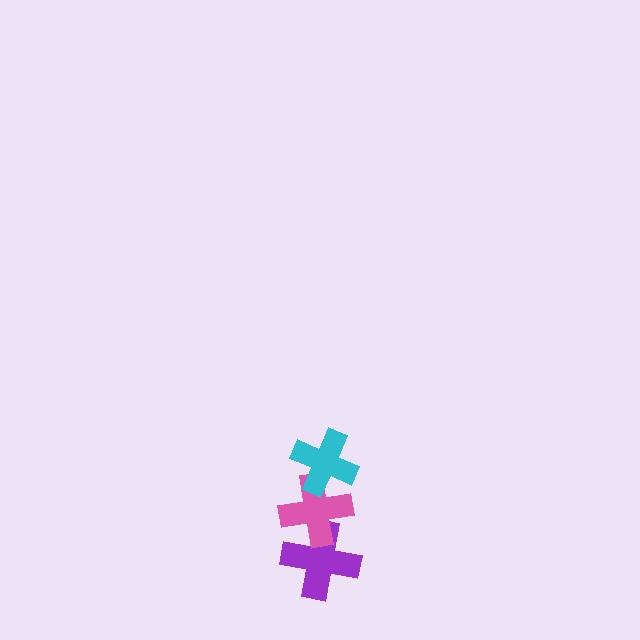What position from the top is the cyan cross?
The cyan cross is 1st from the top.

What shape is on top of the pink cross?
The cyan cross is on top of the pink cross.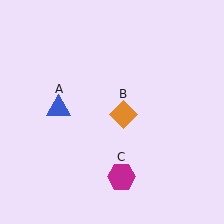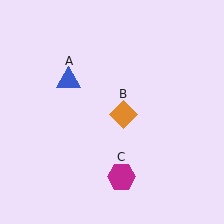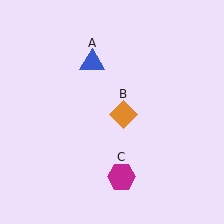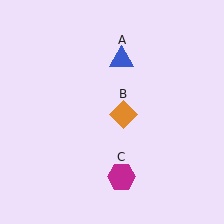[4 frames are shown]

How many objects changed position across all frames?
1 object changed position: blue triangle (object A).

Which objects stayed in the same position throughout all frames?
Orange diamond (object B) and magenta hexagon (object C) remained stationary.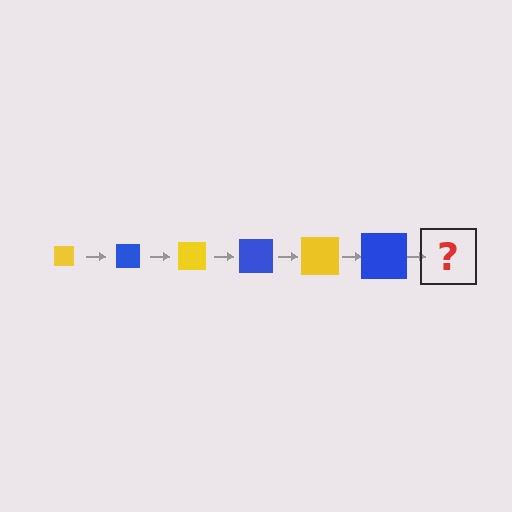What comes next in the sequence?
The next element should be a yellow square, larger than the previous one.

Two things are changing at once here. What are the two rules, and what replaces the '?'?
The two rules are that the square grows larger each step and the color cycles through yellow and blue. The '?' should be a yellow square, larger than the previous one.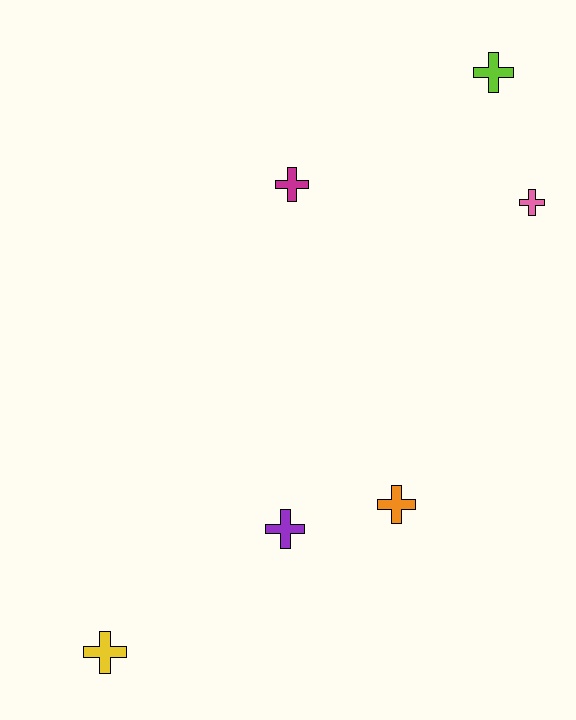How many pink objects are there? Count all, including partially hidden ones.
There is 1 pink object.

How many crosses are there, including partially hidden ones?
There are 6 crosses.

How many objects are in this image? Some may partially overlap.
There are 6 objects.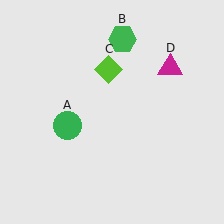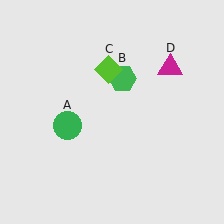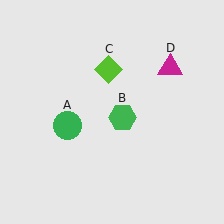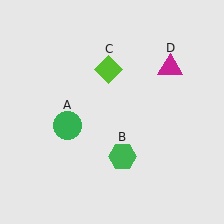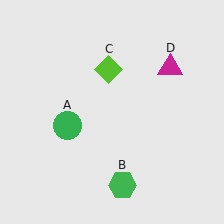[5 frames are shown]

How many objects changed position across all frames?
1 object changed position: green hexagon (object B).